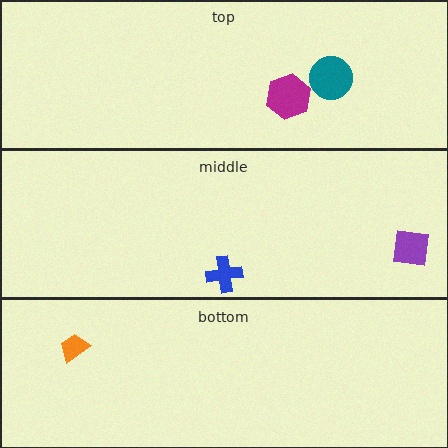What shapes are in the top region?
The magenta hexagon, the teal circle.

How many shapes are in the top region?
2.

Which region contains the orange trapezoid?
The bottom region.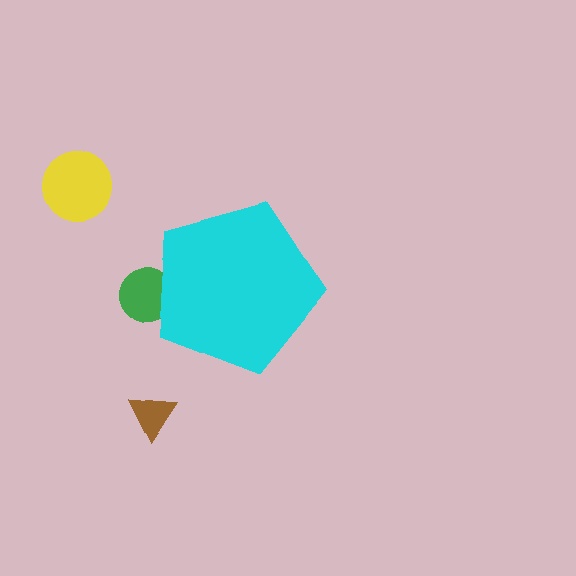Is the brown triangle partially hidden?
No, the brown triangle is fully visible.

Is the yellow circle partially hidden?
No, the yellow circle is fully visible.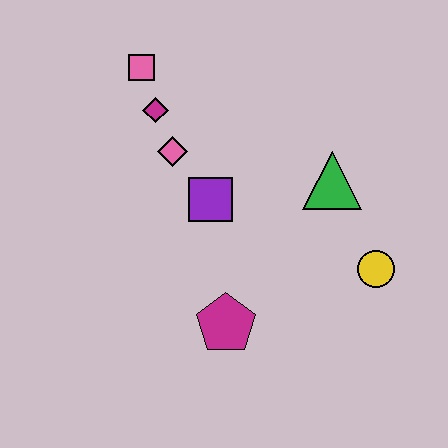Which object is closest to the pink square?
The magenta diamond is closest to the pink square.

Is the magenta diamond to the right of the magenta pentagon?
No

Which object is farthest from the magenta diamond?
The yellow circle is farthest from the magenta diamond.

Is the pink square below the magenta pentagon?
No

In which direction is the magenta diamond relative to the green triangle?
The magenta diamond is to the left of the green triangle.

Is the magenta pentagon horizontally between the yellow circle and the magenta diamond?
Yes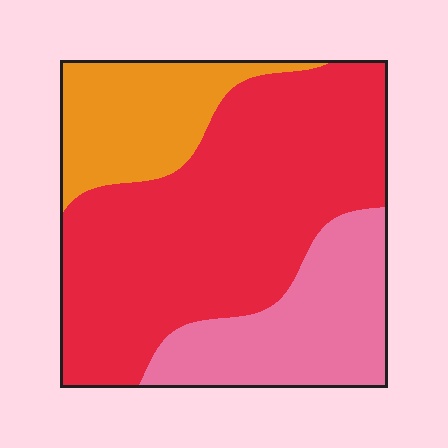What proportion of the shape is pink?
Pink takes up about one quarter (1/4) of the shape.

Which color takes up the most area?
Red, at roughly 60%.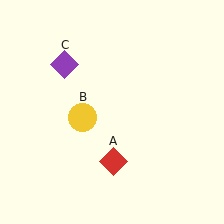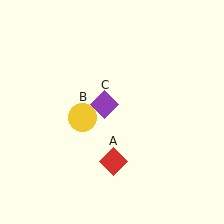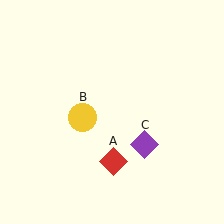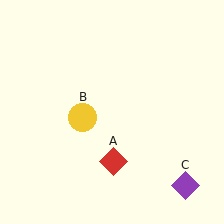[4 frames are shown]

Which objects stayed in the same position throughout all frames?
Red diamond (object A) and yellow circle (object B) remained stationary.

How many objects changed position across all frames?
1 object changed position: purple diamond (object C).